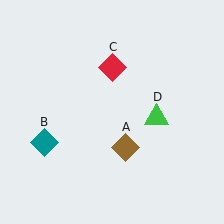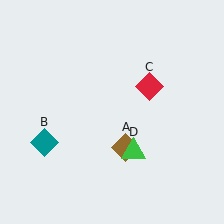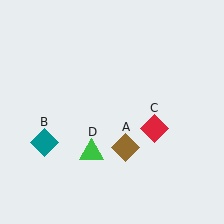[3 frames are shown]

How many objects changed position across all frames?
2 objects changed position: red diamond (object C), green triangle (object D).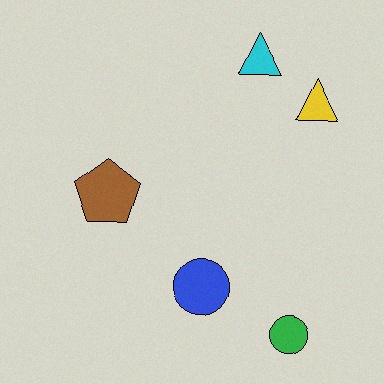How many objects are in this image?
There are 5 objects.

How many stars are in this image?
There are no stars.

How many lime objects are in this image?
There are no lime objects.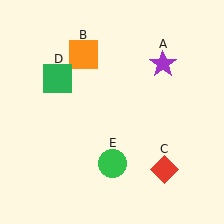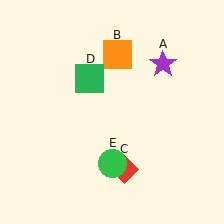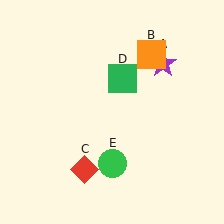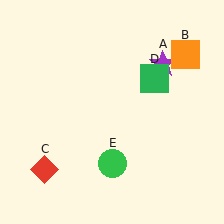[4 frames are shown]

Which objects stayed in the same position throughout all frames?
Purple star (object A) and green circle (object E) remained stationary.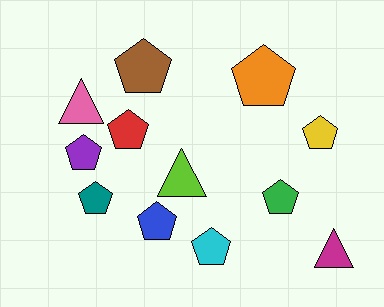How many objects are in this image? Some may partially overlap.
There are 12 objects.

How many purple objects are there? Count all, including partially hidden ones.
There is 1 purple object.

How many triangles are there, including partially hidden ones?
There are 3 triangles.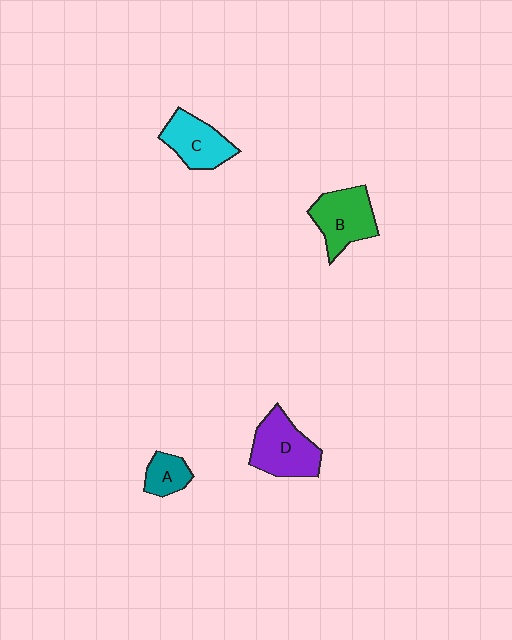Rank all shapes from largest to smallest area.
From largest to smallest: D (purple), B (green), C (cyan), A (teal).